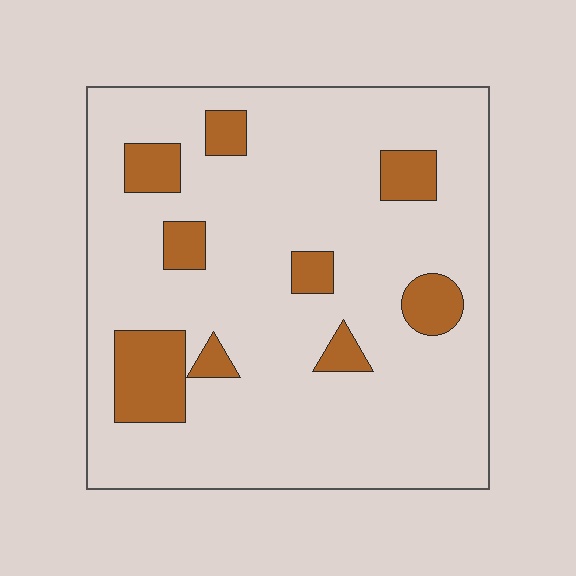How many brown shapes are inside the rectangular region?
9.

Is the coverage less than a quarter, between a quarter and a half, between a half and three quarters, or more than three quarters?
Less than a quarter.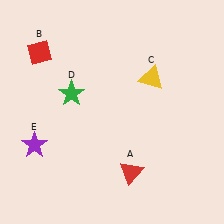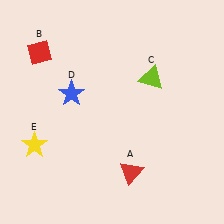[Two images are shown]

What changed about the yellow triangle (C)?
In Image 1, C is yellow. In Image 2, it changed to lime.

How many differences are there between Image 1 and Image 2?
There are 3 differences between the two images.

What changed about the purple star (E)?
In Image 1, E is purple. In Image 2, it changed to yellow.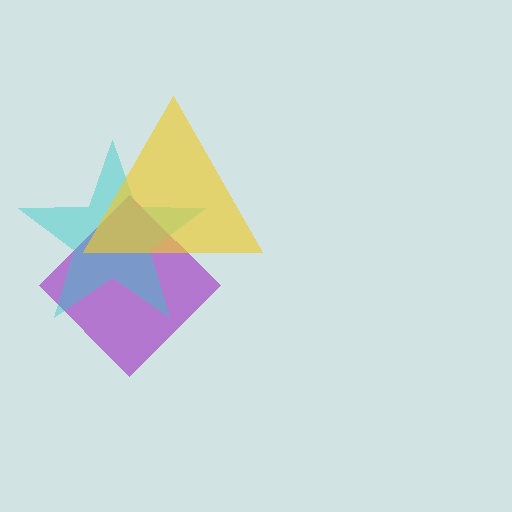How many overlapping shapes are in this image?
There are 3 overlapping shapes in the image.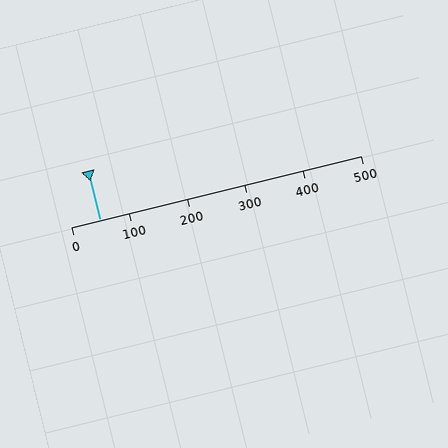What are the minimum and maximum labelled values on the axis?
The axis runs from 0 to 500.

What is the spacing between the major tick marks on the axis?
The major ticks are spaced 100 apart.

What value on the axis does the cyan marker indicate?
The marker indicates approximately 50.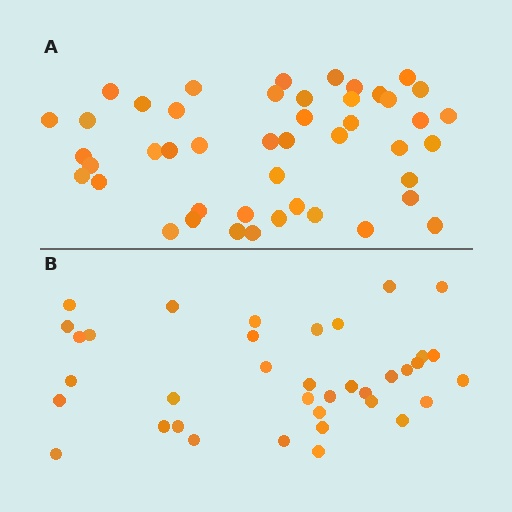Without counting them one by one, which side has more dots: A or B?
Region A (the top region) has more dots.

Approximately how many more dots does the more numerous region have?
Region A has roughly 8 or so more dots than region B.